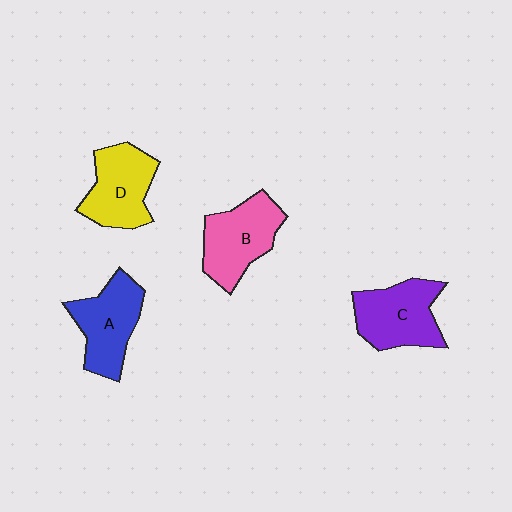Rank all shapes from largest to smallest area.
From largest to smallest: C (purple), B (pink), A (blue), D (yellow).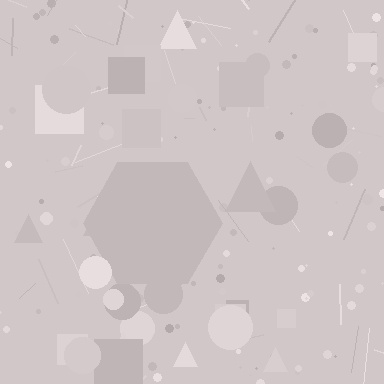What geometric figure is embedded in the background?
A hexagon is embedded in the background.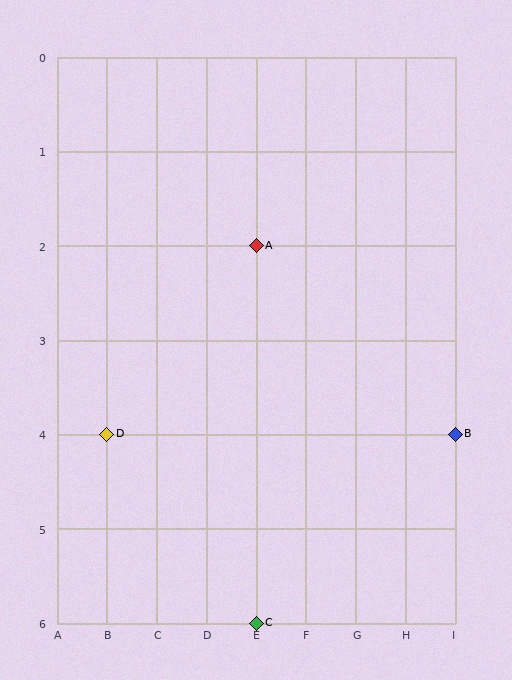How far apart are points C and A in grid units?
Points C and A are 4 rows apart.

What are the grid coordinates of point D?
Point D is at grid coordinates (B, 4).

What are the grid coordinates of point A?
Point A is at grid coordinates (E, 2).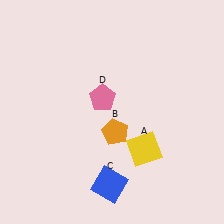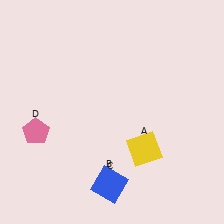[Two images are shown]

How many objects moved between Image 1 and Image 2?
2 objects moved between the two images.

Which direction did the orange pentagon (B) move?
The orange pentagon (B) moved down.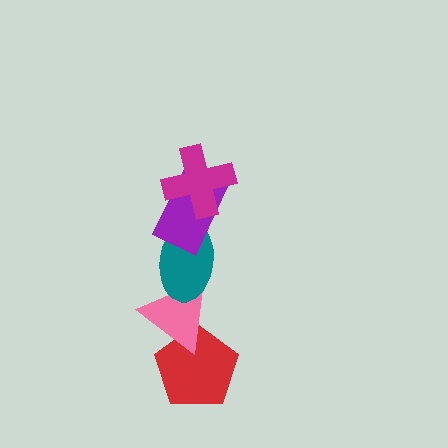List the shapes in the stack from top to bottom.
From top to bottom: the magenta cross, the purple rectangle, the teal ellipse, the pink triangle, the red pentagon.